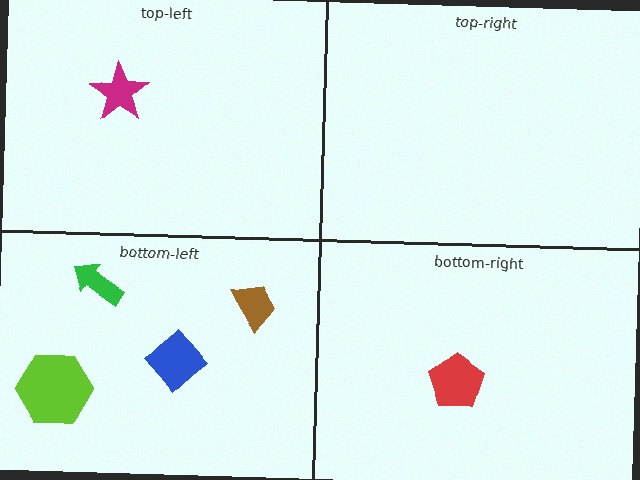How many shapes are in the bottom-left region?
4.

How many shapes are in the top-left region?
1.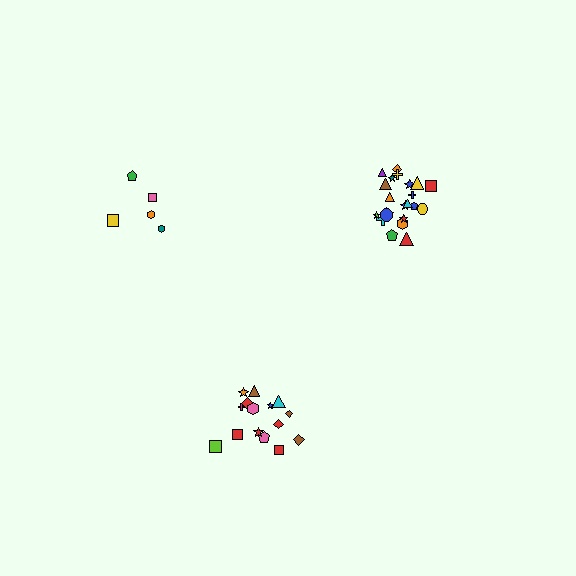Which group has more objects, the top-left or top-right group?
The top-right group.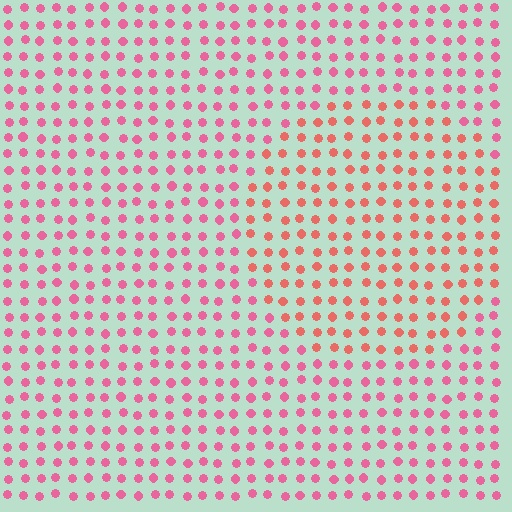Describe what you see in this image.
The image is filled with small pink elements in a uniform arrangement. A circle-shaped region is visible where the elements are tinted to a slightly different hue, forming a subtle color boundary.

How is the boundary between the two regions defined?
The boundary is defined purely by a slight shift in hue (about 28 degrees). Spacing, size, and orientation are identical on both sides.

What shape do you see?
I see a circle.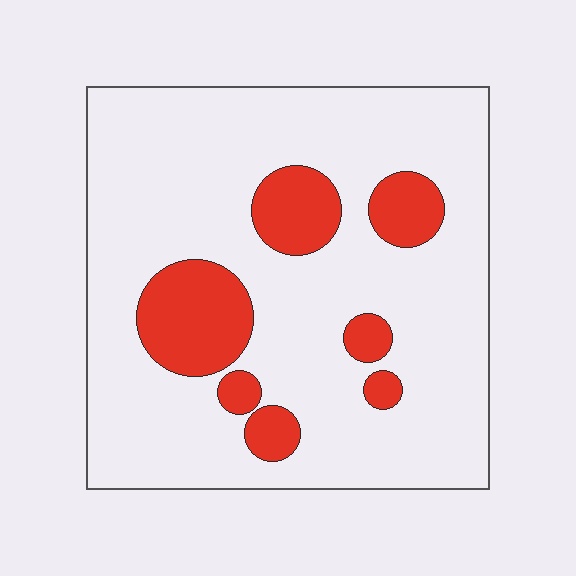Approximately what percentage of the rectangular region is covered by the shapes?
Approximately 20%.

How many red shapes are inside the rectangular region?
7.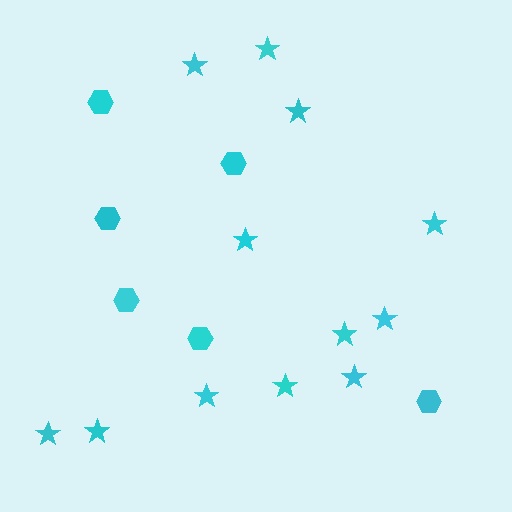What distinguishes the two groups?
There are 2 groups: one group of hexagons (6) and one group of stars (12).